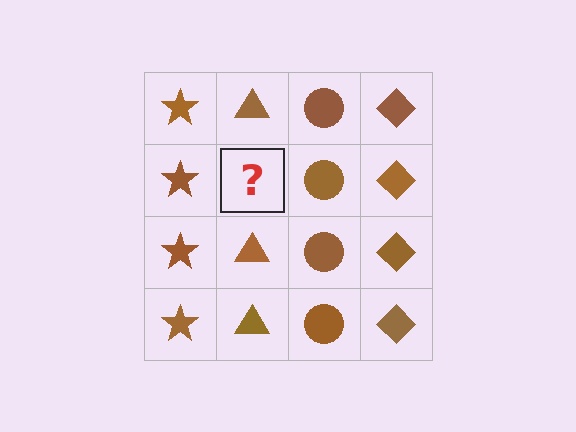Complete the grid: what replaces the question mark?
The question mark should be replaced with a brown triangle.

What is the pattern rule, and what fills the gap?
The rule is that each column has a consistent shape. The gap should be filled with a brown triangle.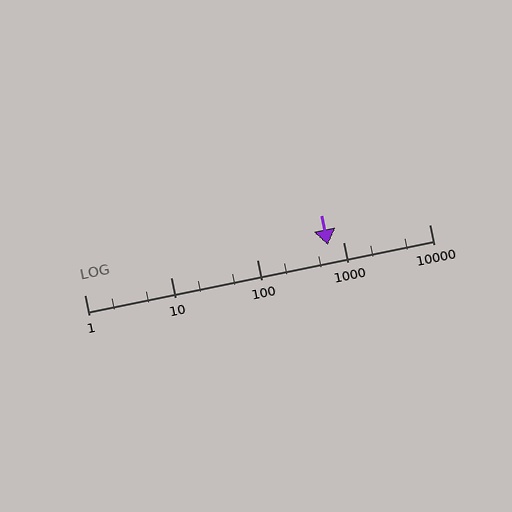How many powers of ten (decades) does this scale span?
The scale spans 4 decades, from 1 to 10000.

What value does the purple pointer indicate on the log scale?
The pointer indicates approximately 660.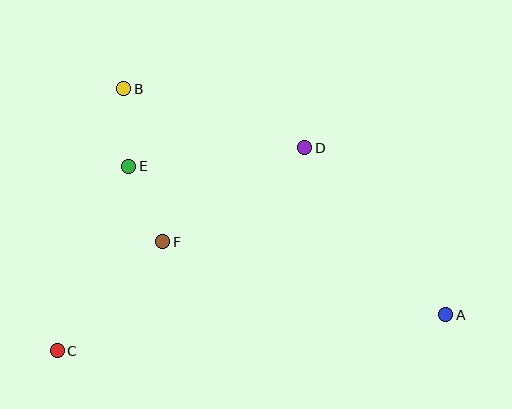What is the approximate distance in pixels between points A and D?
The distance between A and D is approximately 218 pixels.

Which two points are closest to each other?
Points B and E are closest to each other.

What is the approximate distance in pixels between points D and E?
The distance between D and E is approximately 177 pixels.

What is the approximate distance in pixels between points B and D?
The distance between B and D is approximately 191 pixels.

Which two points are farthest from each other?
Points A and B are farthest from each other.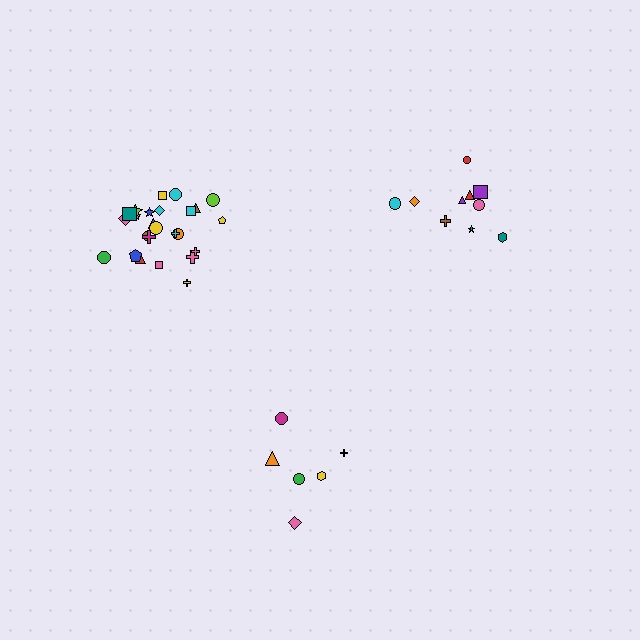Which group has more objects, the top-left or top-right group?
The top-left group.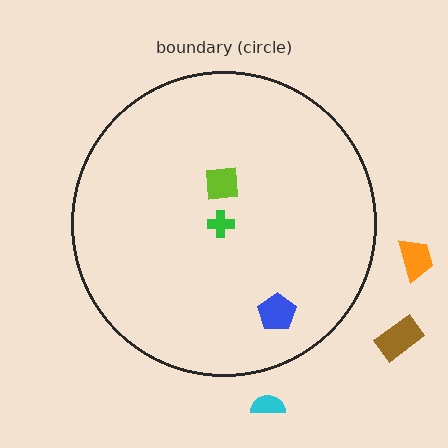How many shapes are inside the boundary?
3 inside, 3 outside.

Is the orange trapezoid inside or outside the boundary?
Outside.